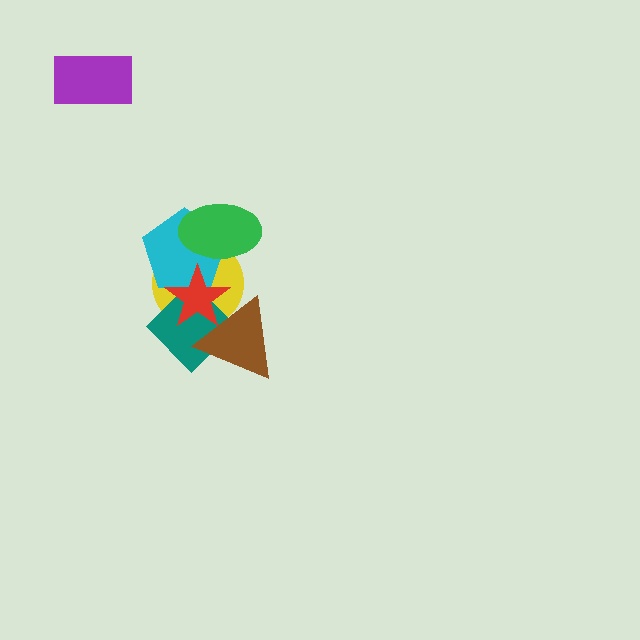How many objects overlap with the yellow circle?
5 objects overlap with the yellow circle.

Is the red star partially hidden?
No, no other shape covers it.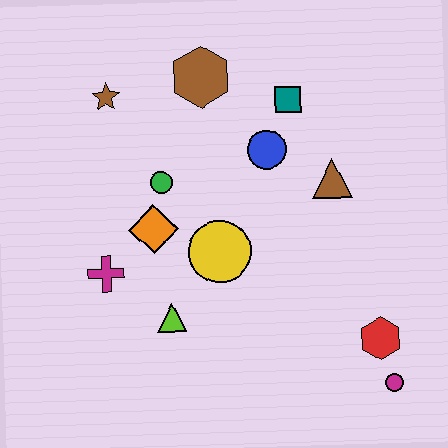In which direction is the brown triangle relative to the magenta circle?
The brown triangle is above the magenta circle.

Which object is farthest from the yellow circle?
The magenta circle is farthest from the yellow circle.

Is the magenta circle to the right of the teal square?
Yes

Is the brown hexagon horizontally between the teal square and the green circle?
Yes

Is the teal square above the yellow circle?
Yes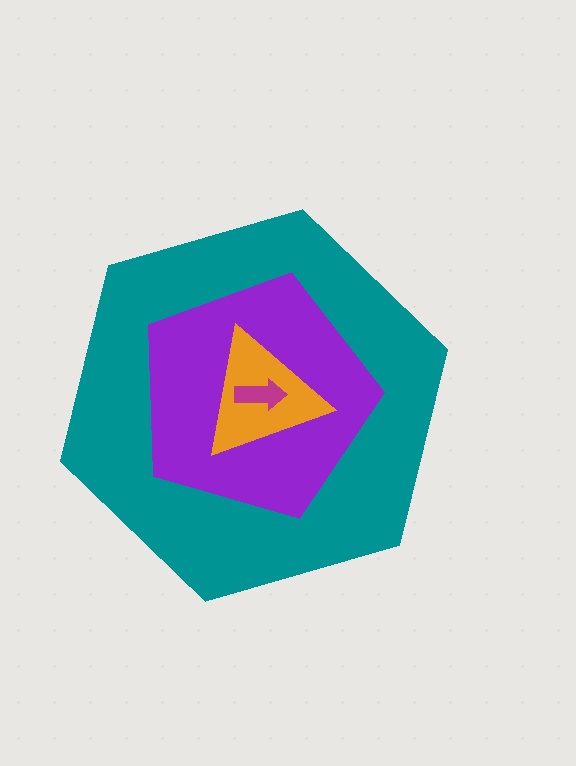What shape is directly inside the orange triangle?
The magenta arrow.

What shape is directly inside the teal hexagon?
The purple pentagon.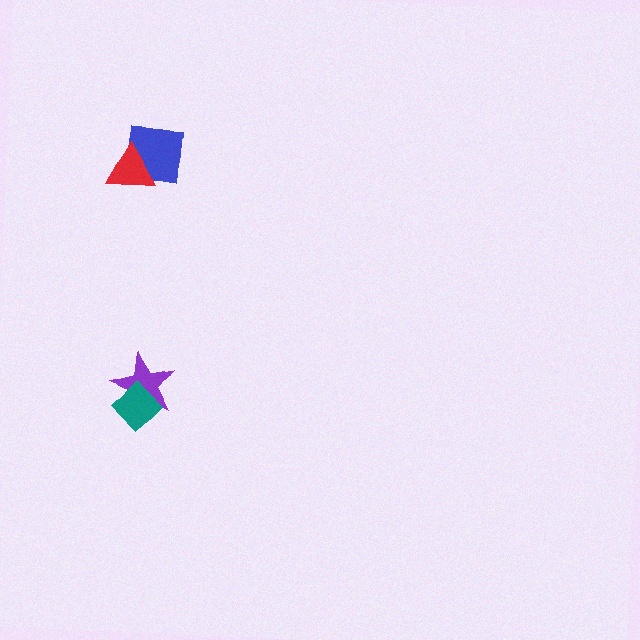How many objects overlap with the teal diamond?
1 object overlaps with the teal diamond.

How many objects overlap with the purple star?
1 object overlaps with the purple star.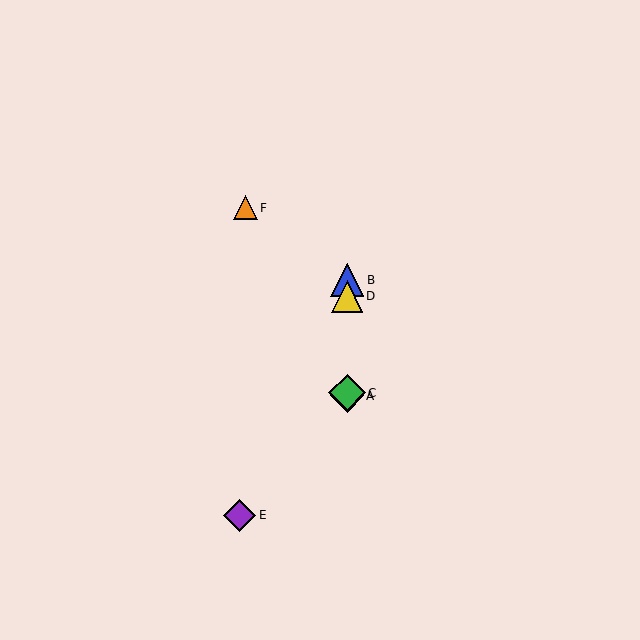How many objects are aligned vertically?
4 objects (A, B, C, D) are aligned vertically.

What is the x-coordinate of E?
Object E is at x≈240.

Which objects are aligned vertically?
Objects A, B, C, D are aligned vertically.